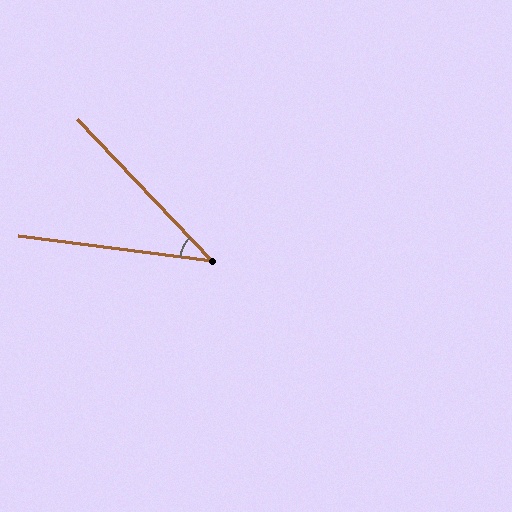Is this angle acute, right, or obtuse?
It is acute.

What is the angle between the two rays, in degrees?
Approximately 39 degrees.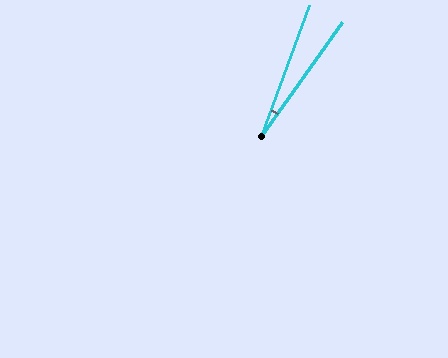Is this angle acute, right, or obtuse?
It is acute.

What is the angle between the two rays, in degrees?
Approximately 15 degrees.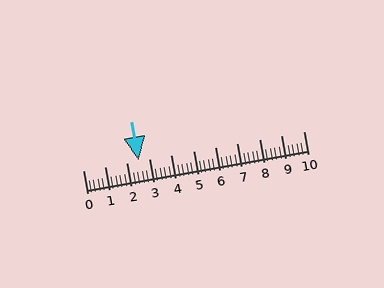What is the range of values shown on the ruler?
The ruler shows values from 0 to 10.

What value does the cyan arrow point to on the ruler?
The cyan arrow points to approximately 2.5.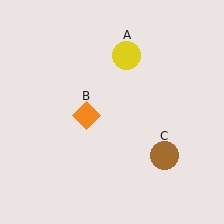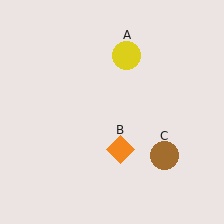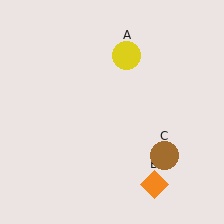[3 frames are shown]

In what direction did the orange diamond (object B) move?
The orange diamond (object B) moved down and to the right.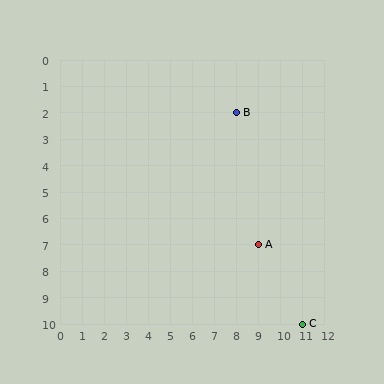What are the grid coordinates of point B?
Point B is at grid coordinates (8, 2).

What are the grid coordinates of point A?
Point A is at grid coordinates (9, 7).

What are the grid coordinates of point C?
Point C is at grid coordinates (11, 10).